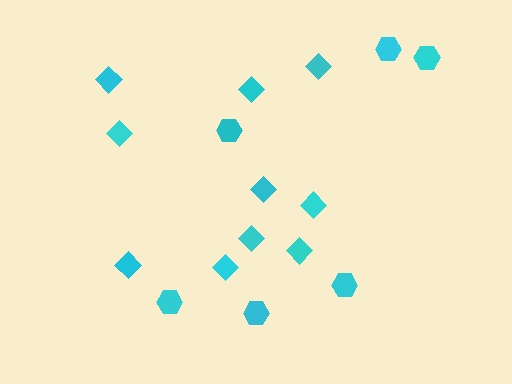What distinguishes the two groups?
There are 2 groups: one group of hexagons (6) and one group of diamonds (10).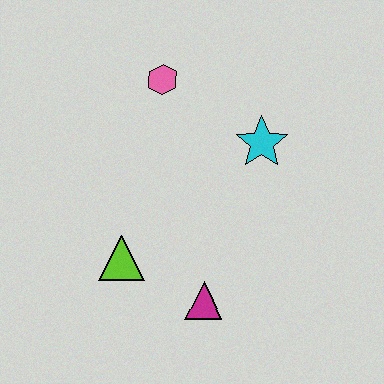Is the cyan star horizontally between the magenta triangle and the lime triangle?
No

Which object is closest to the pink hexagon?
The cyan star is closest to the pink hexagon.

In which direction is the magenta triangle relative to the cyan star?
The magenta triangle is below the cyan star.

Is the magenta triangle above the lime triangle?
No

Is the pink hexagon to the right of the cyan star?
No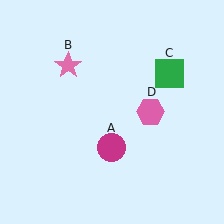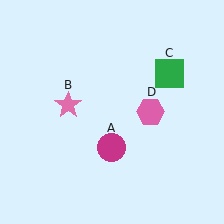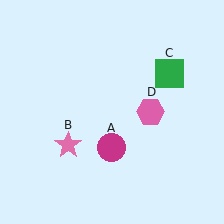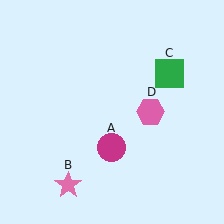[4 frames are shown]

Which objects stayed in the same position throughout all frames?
Magenta circle (object A) and green square (object C) and pink hexagon (object D) remained stationary.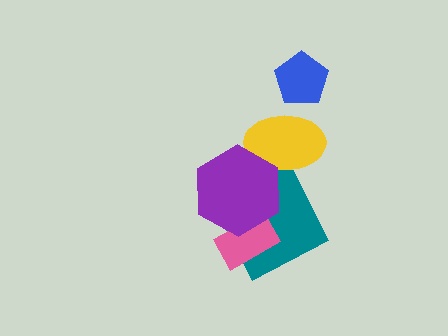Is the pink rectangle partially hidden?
Yes, it is partially covered by another shape.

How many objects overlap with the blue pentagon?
0 objects overlap with the blue pentagon.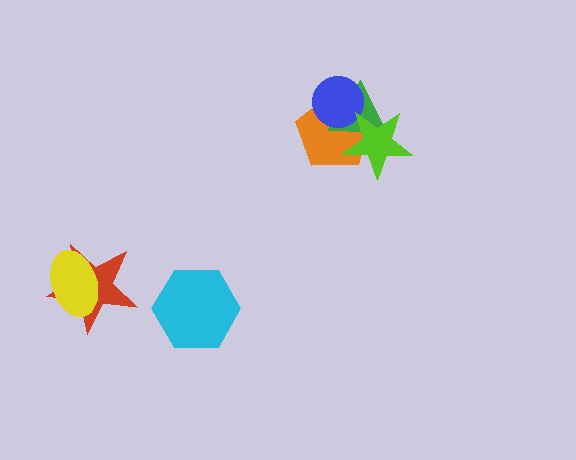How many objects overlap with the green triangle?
3 objects overlap with the green triangle.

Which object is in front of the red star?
The yellow ellipse is in front of the red star.